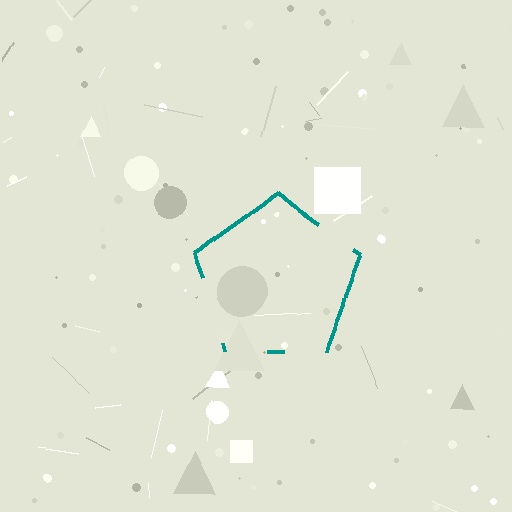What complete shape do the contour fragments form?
The contour fragments form a pentagon.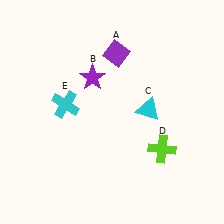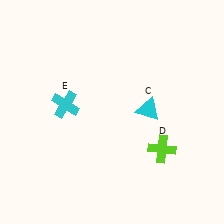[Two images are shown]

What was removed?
The purple diamond (A), the purple star (B) were removed in Image 2.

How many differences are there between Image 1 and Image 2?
There are 2 differences between the two images.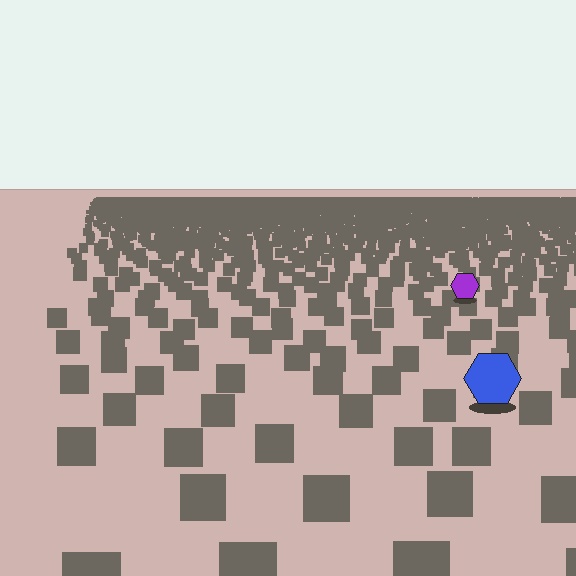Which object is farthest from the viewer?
The purple hexagon is farthest from the viewer. It appears smaller and the ground texture around it is denser.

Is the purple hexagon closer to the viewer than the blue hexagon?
No. The blue hexagon is closer — you can tell from the texture gradient: the ground texture is coarser near it.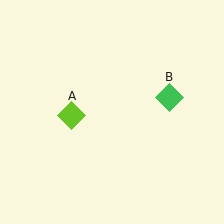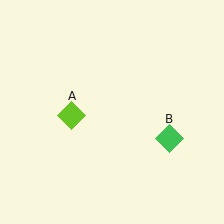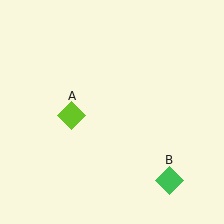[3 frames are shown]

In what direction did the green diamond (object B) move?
The green diamond (object B) moved down.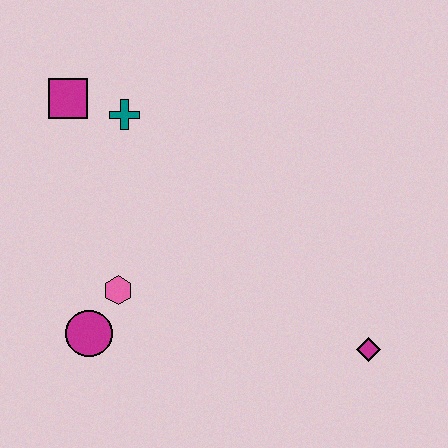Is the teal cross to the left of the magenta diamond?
Yes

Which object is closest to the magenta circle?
The pink hexagon is closest to the magenta circle.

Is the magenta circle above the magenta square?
No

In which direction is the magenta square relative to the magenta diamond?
The magenta square is to the left of the magenta diamond.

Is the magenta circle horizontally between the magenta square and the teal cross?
Yes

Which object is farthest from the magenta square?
The magenta diamond is farthest from the magenta square.